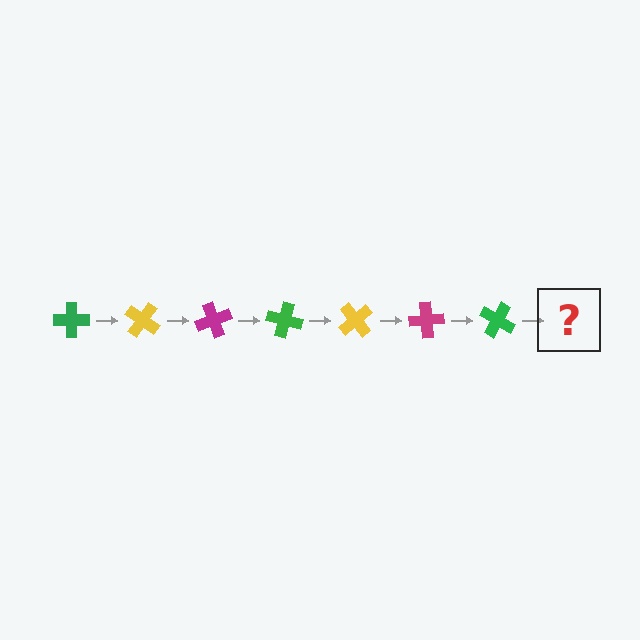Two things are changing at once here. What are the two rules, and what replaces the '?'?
The two rules are that it rotates 35 degrees each step and the color cycles through green, yellow, and magenta. The '?' should be a yellow cross, rotated 245 degrees from the start.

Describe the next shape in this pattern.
It should be a yellow cross, rotated 245 degrees from the start.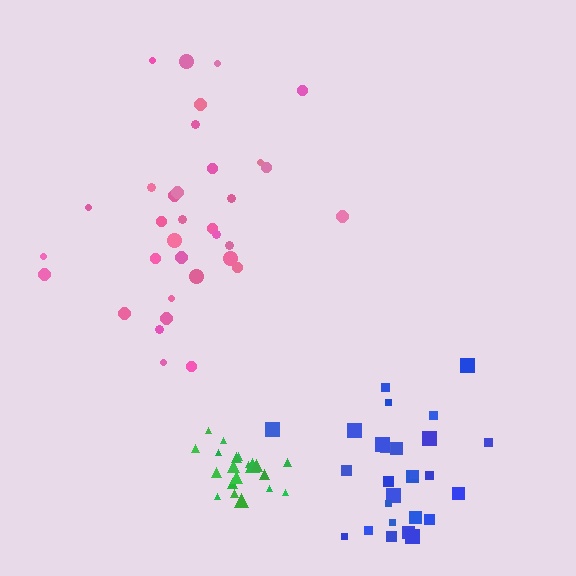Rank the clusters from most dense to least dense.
green, blue, pink.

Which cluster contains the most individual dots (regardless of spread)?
Pink (34).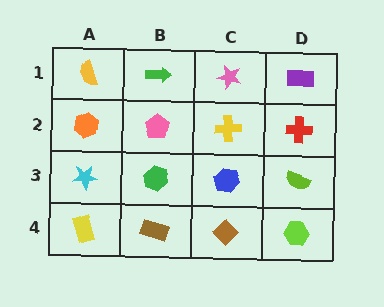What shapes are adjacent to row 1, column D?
A red cross (row 2, column D), a pink star (row 1, column C).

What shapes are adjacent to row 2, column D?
A purple rectangle (row 1, column D), a lime semicircle (row 3, column D), a yellow cross (row 2, column C).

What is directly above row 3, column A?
An orange hexagon.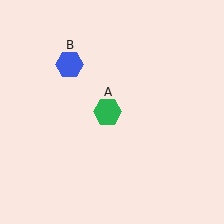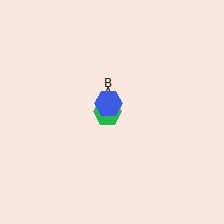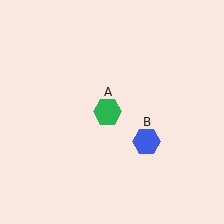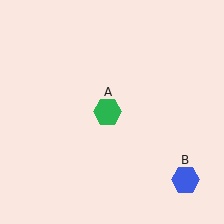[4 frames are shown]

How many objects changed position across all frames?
1 object changed position: blue hexagon (object B).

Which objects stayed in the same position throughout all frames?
Green hexagon (object A) remained stationary.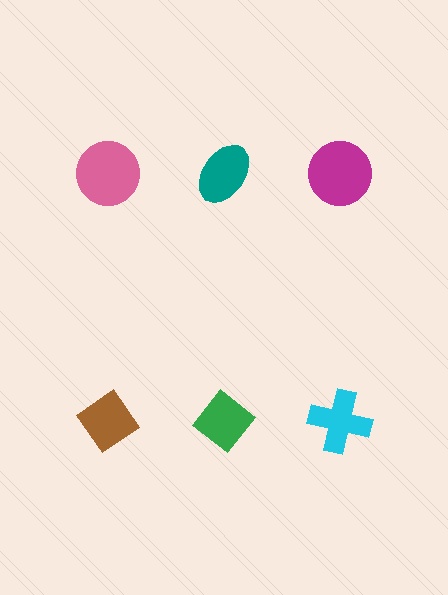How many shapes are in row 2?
3 shapes.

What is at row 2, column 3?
A cyan cross.